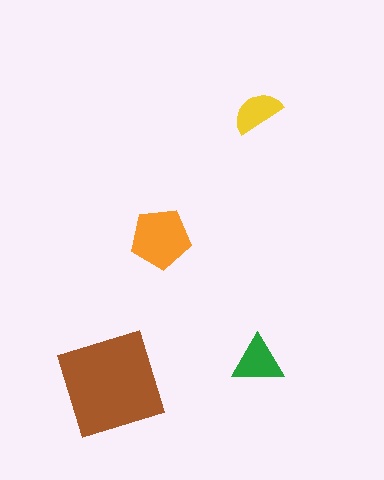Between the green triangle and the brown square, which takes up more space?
The brown square.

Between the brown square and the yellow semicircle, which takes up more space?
The brown square.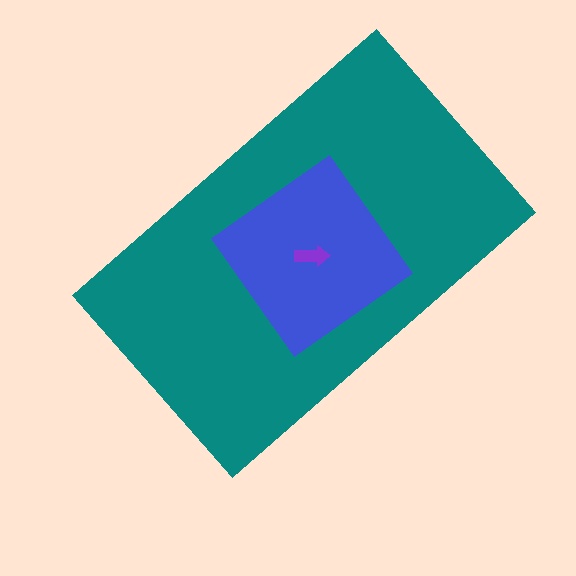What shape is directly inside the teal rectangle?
The blue diamond.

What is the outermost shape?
The teal rectangle.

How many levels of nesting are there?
3.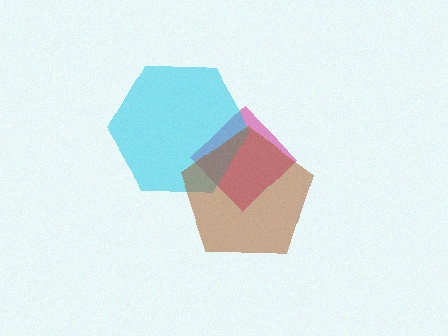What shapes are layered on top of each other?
The layered shapes are: a magenta diamond, a cyan hexagon, a brown pentagon.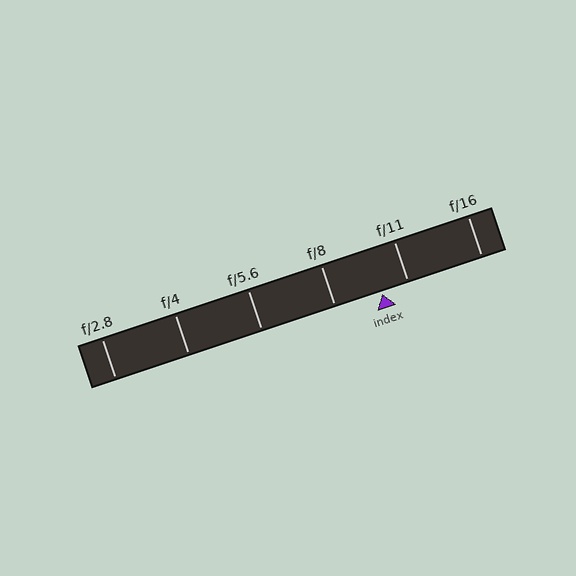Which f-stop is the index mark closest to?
The index mark is closest to f/11.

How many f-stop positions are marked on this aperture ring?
There are 6 f-stop positions marked.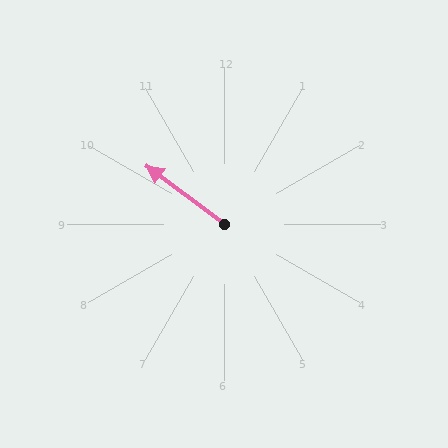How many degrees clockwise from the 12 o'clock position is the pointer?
Approximately 307 degrees.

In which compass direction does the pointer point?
Northwest.